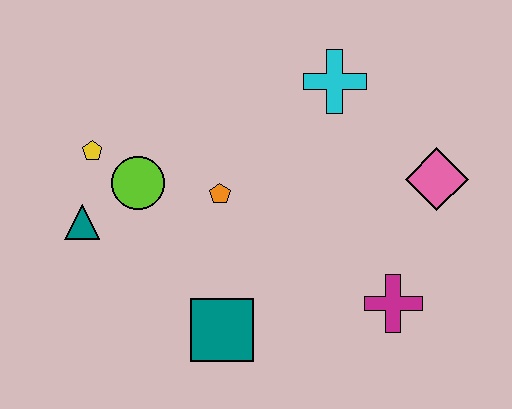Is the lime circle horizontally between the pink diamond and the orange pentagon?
No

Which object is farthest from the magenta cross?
The yellow pentagon is farthest from the magenta cross.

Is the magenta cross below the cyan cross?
Yes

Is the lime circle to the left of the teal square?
Yes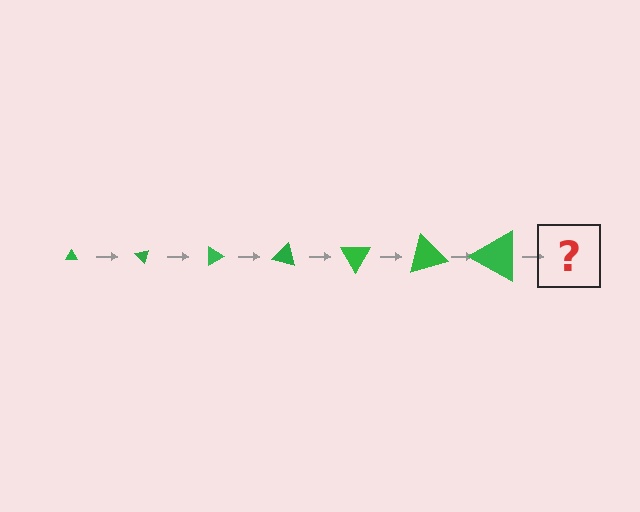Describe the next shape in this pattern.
It should be a triangle, larger than the previous one and rotated 315 degrees from the start.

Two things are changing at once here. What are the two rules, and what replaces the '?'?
The two rules are that the triangle grows larger each step and it rotates 45 degrees each step. The '?' should be a triangle, larger than the previous one and rotated 315 degrees from the start.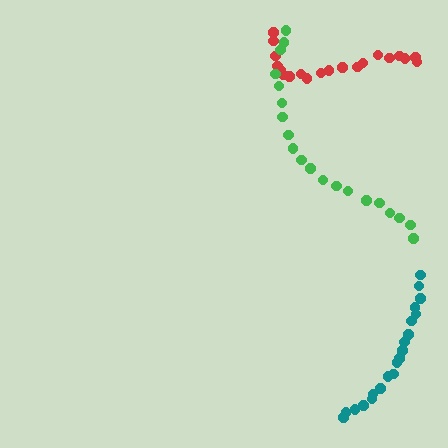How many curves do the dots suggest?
There are 3 distinct paths.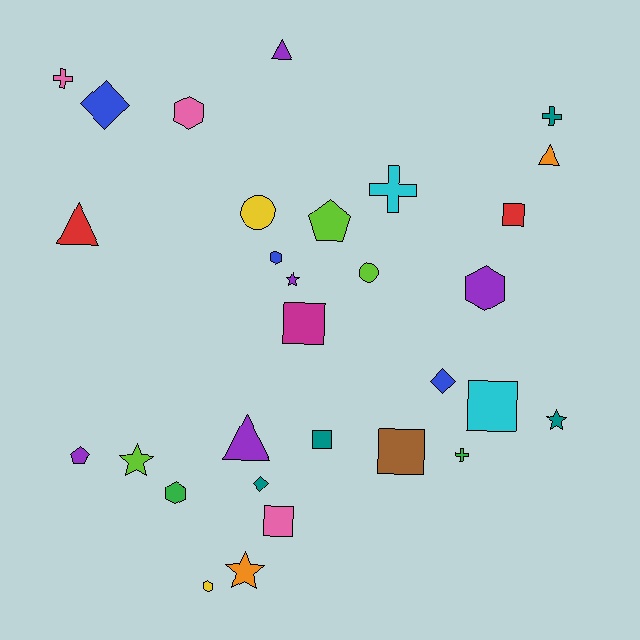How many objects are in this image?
There are 30 objects.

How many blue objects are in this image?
There are 3 blue objects.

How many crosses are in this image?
There are 4 crosses.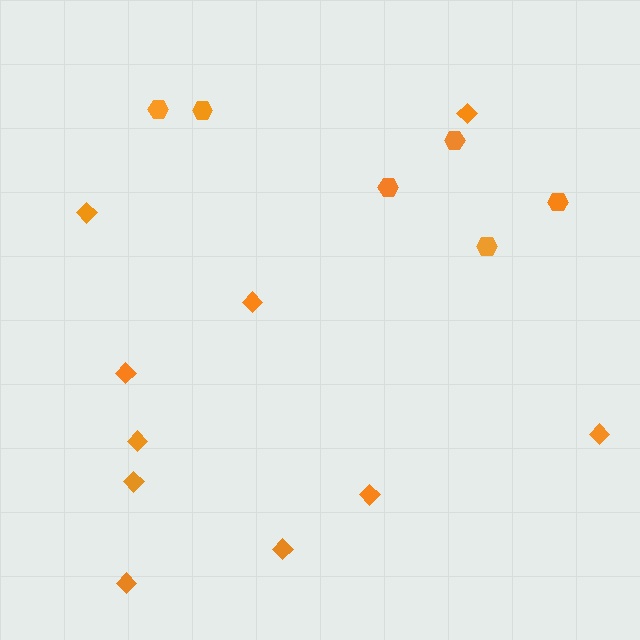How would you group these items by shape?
There are 2 groups: one group of diamonds (10) and one group of hexagons (6).